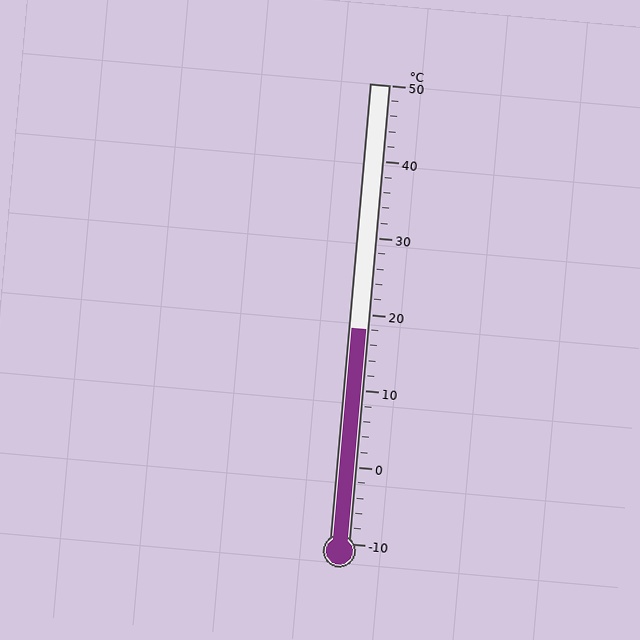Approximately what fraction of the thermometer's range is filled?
The thermometer is filled to approximately 45% of its range.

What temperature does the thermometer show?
The thermometer shows approximately 18°C.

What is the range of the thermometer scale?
The thermometer scale ranges from -10°C to 50°C.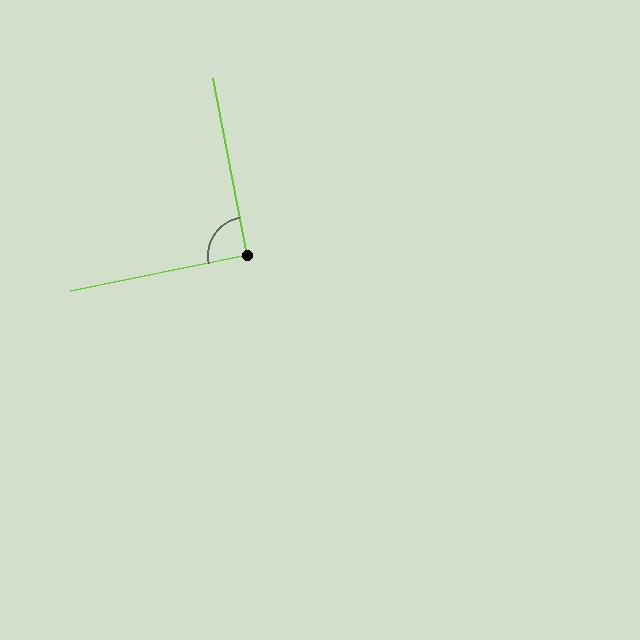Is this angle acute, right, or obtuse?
It is approximately a right angle.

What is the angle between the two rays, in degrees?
Approximately 90 degrees.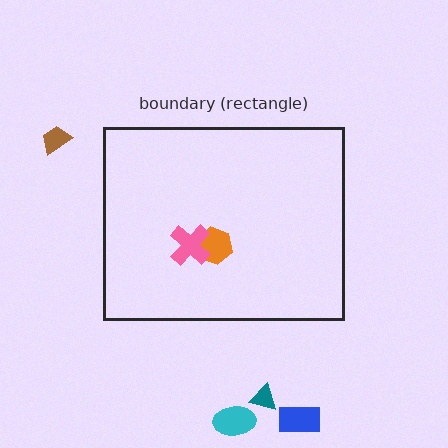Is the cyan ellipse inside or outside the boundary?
Outside.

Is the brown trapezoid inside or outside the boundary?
Outside.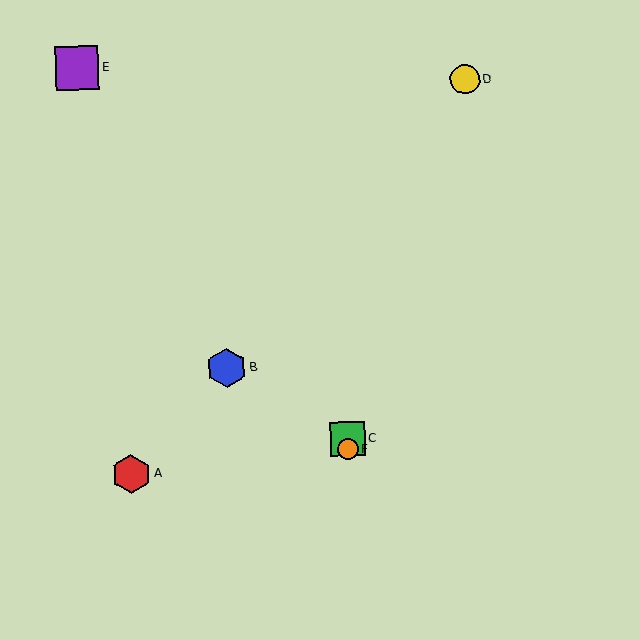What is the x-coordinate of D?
Object D is at x≈465.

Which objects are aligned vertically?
Objects C, F are aligned vertically.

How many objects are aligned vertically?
2 objects (C, F) are aligned vertically.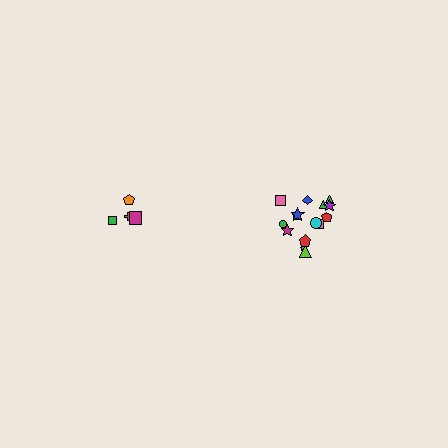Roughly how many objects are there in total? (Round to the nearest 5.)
Roughly 20 objects in total.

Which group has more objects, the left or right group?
The right group.